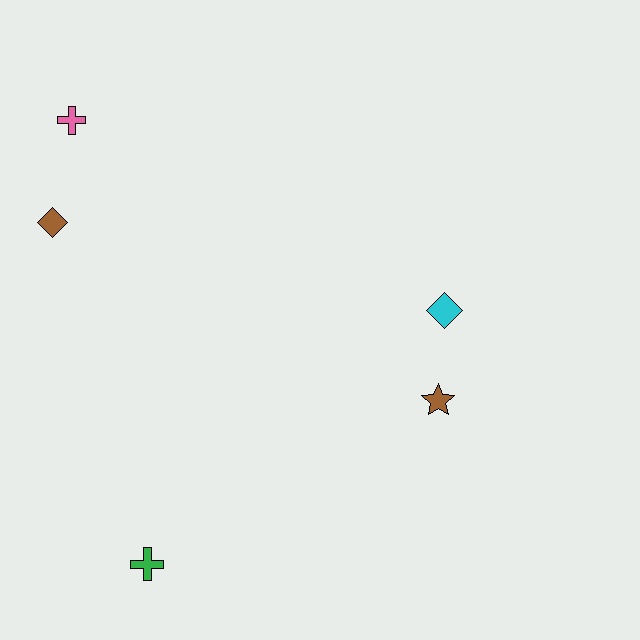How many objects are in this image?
There are 5 objects.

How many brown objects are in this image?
There are 2 brown objects.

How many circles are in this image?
There are no circles.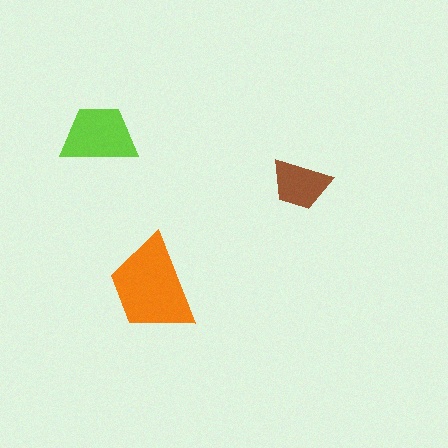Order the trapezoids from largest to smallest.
the orange one, the lime one, the brown one.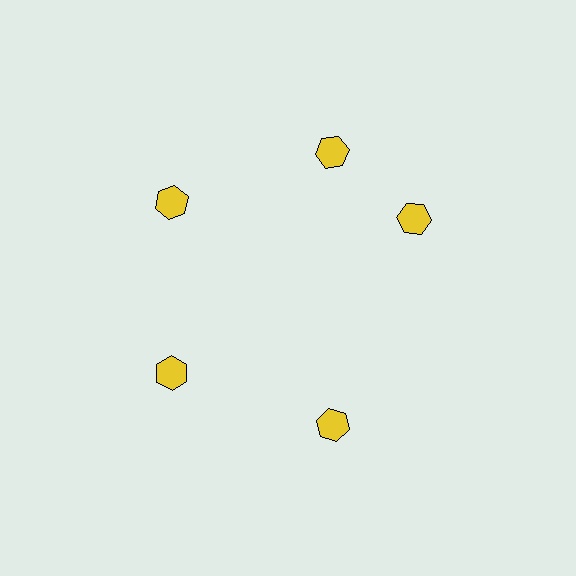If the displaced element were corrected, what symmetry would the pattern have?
It would have 5-fold rotational symmetry — the pattern would map onto itself every 72 degrees.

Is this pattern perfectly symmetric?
No. The 5 yellow hexagons are arranged in a ring, but one element near the 3 o'clock position is rotated out of alignment along the ring, breaking the 5-fold rotational symmetry.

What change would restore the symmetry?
The symmetry would be restored by rotating it back into even spacing with its neighbors so that all 5 hexagons sit at equal angles and equal distance from the center.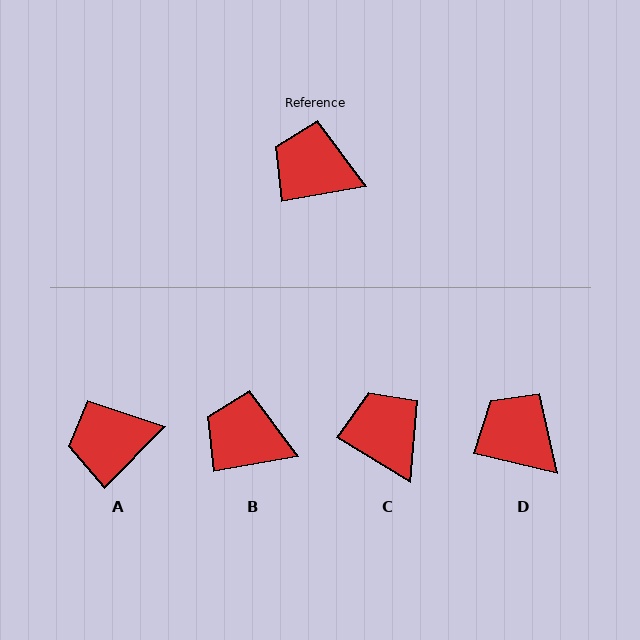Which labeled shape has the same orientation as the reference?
B.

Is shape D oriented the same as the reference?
No, it is off by about 24 degrees.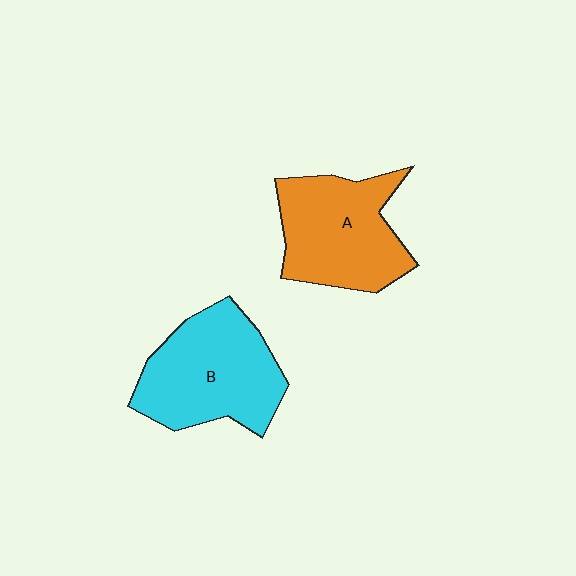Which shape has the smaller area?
Shape A (orange).